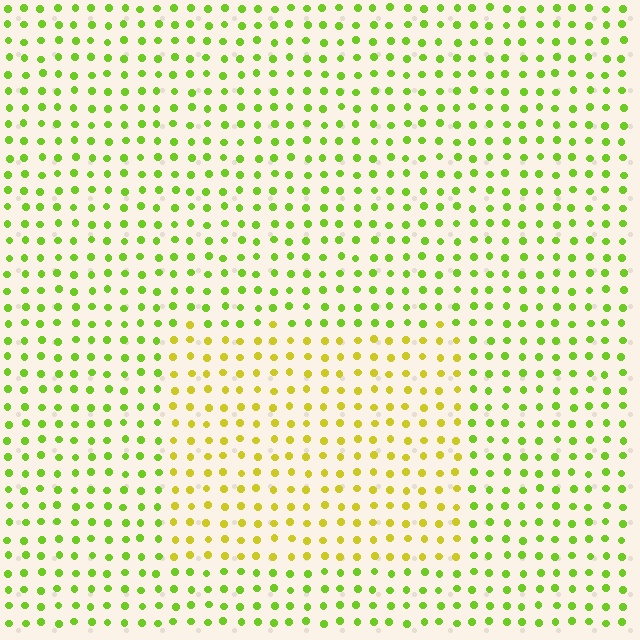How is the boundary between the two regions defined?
The boundary is defined purely by a slight shift in hue (about 35 degrees). Spacing, size, and orientation are identical on both sides.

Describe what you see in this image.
The image is filled with small lime elements in a uniform arrangement. A rectangle-shaped region is visible where the elements are tinted to a slightly different hue, forming a subtle color boundary.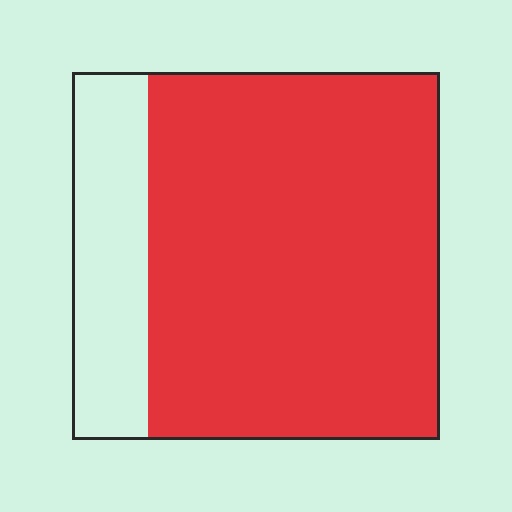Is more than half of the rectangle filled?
Yes.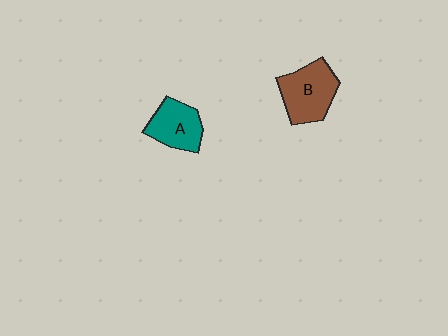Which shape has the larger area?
Shape B (brown).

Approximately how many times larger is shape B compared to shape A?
Approximately 1.3 times.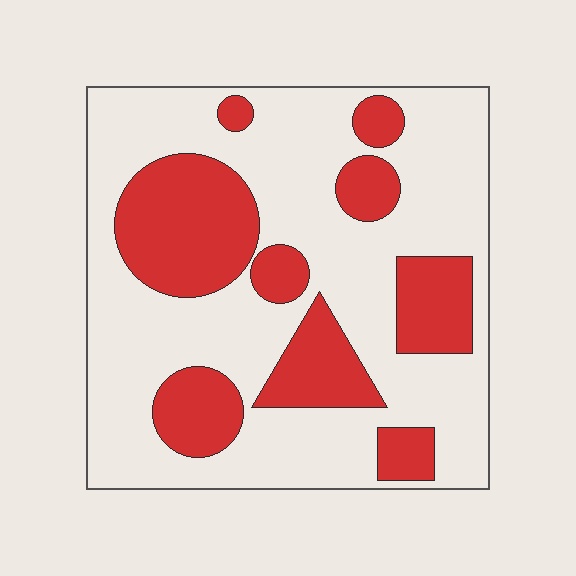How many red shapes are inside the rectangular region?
9.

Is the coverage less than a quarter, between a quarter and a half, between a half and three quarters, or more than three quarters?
Between a quarter and a half.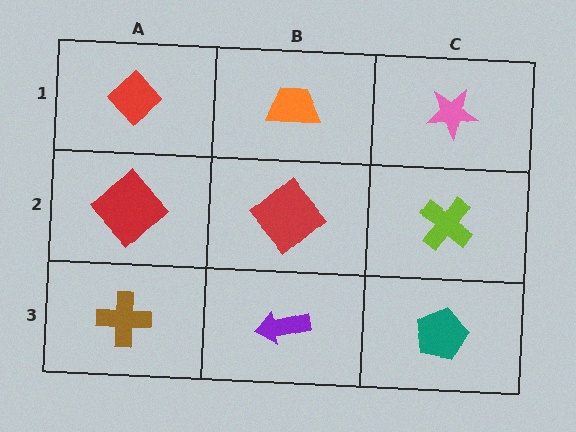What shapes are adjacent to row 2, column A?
A red diamond (row 1, column A), a brown cross (row 3, column A), a red diamond (row 2, column B).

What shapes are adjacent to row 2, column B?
An orange trapezoid (row 1, column B), a purple arrow (row 3, column B), a red diamond (row 2, column A), a lime cross (row 2, column C).